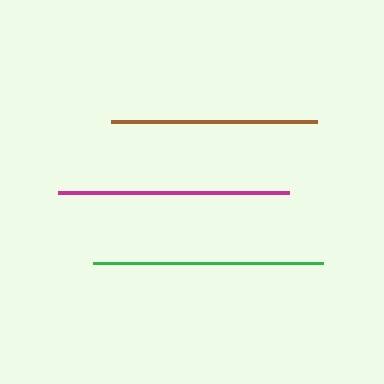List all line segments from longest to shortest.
From longest to shortest: magenta, green, brown.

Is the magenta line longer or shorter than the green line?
The magenta line is longer than the green line.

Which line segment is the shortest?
The brown line is the shortest at approximately 206 pixels.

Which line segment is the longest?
The magenta line is the longest at approximately 231 pixels.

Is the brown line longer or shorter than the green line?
The green line is longer than the brown line.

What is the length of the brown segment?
The brown segment is approximately 206 pixels long.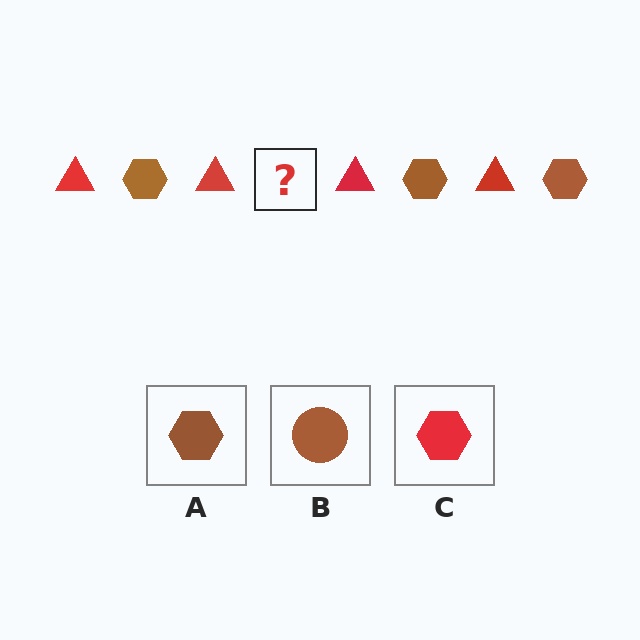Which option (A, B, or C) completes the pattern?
A.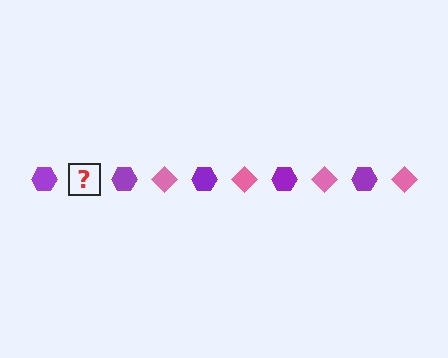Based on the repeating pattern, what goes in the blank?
The blank should be a pink diamond.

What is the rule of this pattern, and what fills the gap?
The rule is that the pattern alternates between purple hexagon and pink diamond. The gap should be filled with a pink diamond.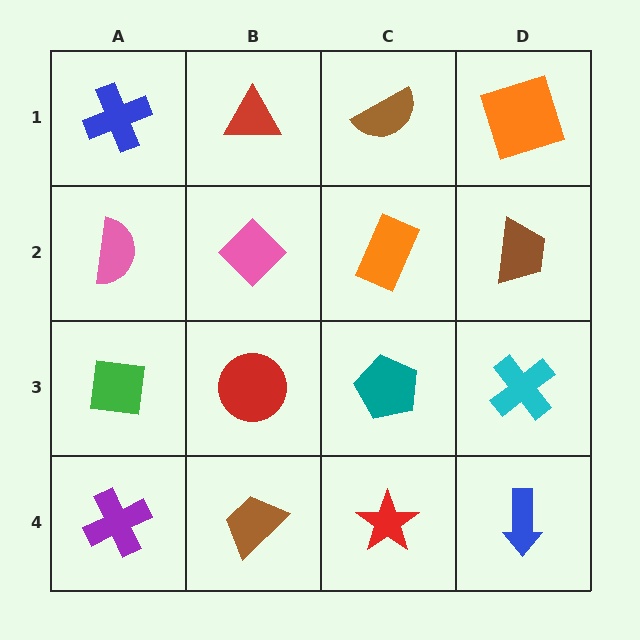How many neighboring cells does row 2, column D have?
3.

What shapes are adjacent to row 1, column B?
A pink diamond (row 2, column B), a blue cross (row 1, column A), a brown semicircle (row 1, column C).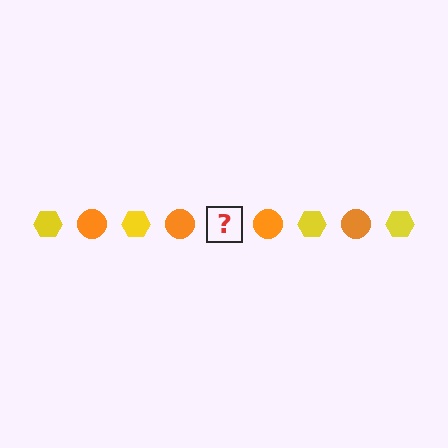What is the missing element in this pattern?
The missing element is a yellow hexagon.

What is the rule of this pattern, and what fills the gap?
The rule is that the pattern alternates between yellow hexagon and orange circle. The gap should be filled with a yellow hexagon.